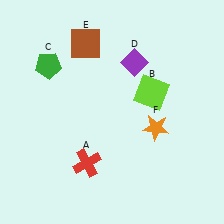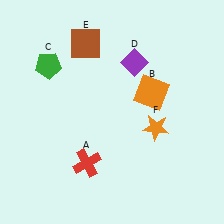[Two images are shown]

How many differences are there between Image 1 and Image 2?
There is 1 difference between the two images.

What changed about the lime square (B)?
In Image 1, B is lime. In Image 2, it changed to orange.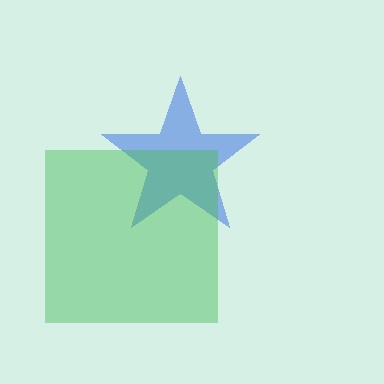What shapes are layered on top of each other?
The layered shapes are: a blue star, a green square.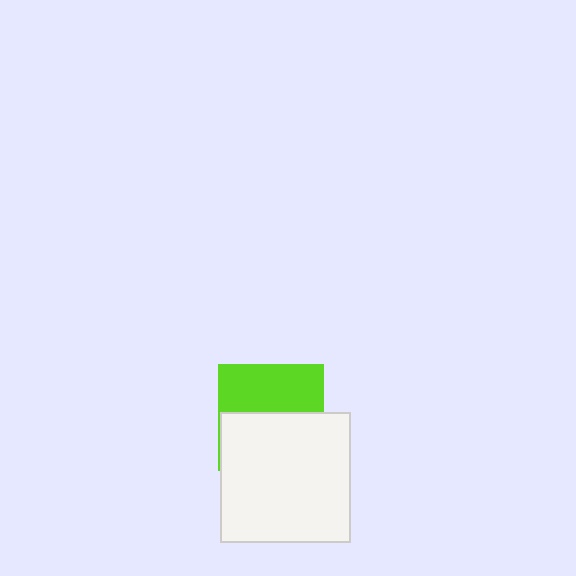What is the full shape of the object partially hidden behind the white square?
The partially hidden object is a lime square.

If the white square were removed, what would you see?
You would see the complete lime square.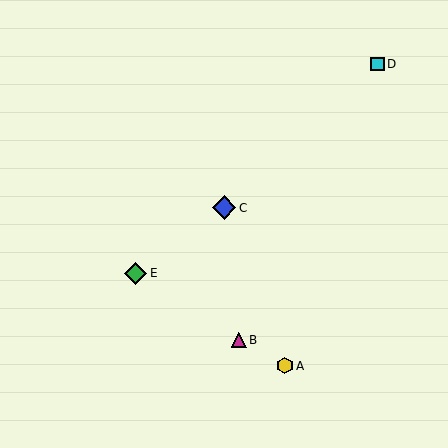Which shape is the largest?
The blue diamond (labeled C) is the largest.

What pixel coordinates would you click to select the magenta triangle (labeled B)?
Click at (239, 340) to select the magenta triangle B.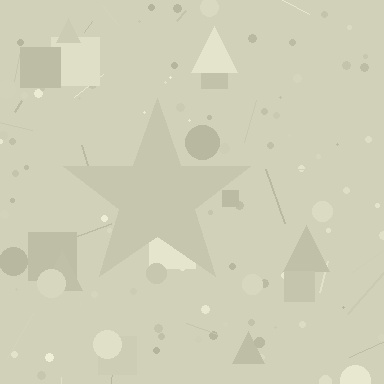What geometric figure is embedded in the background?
A star is embedded in the background.